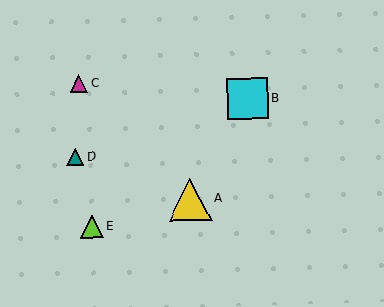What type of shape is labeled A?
Shape A is a yellow triangle.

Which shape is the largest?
The yellow triangle (labeled A) is the largest.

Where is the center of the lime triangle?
The center of the lime triangle is at (91, 226).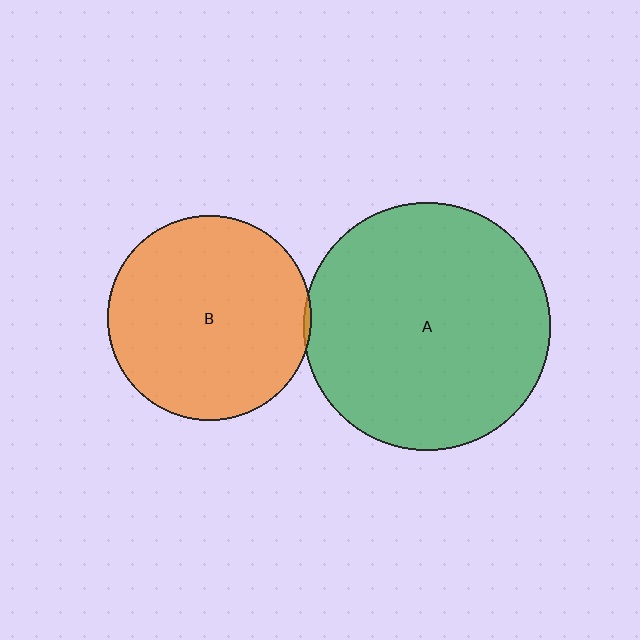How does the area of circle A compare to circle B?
Approximately 1.5 times.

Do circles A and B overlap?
Yes.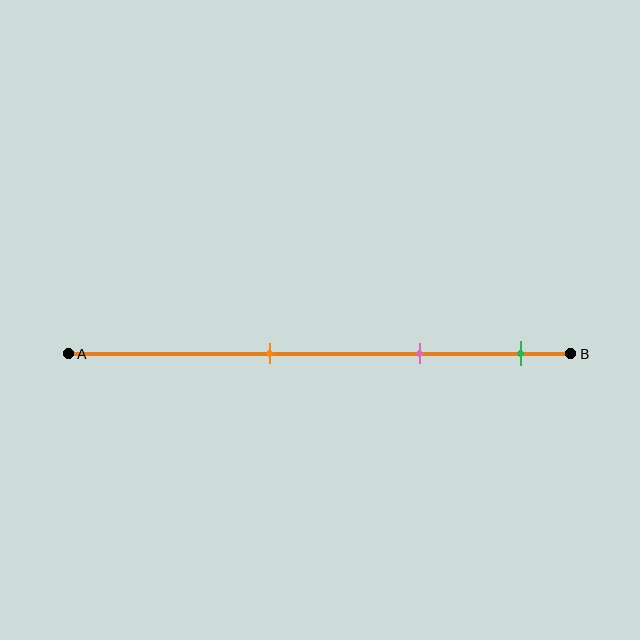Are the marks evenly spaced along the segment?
Yes, the marks are approximately evenly spaced.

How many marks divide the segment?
There are 3 marks dividing the segment.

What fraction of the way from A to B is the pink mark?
The pink mark is approximately 70% (0.7) of the way from A to B.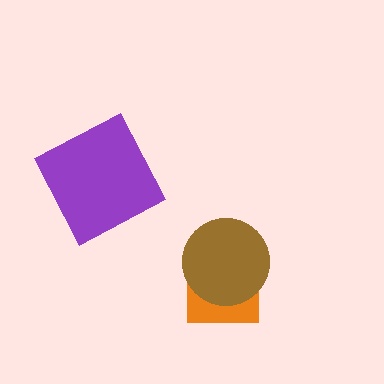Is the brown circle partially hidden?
No, no other shape covers it.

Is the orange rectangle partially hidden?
Yes, it is partially covered by another shape.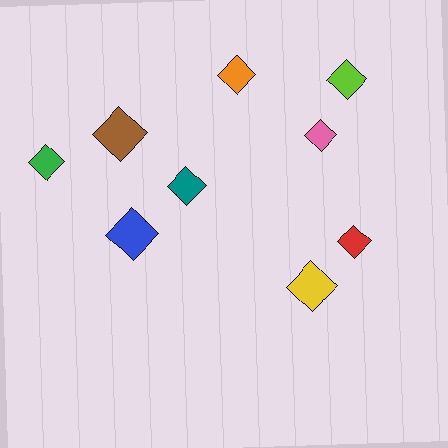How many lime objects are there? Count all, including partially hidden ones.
There is 1 lime object.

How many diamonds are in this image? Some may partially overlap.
There are 9 diamonds.